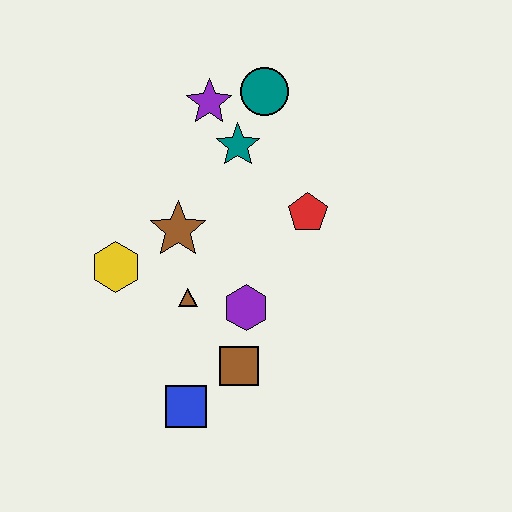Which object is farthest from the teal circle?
The blue square is farthest from the teal circle.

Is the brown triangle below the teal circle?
Yes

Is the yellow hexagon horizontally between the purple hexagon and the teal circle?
No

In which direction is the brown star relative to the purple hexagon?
The brown star is above the purple hexagon.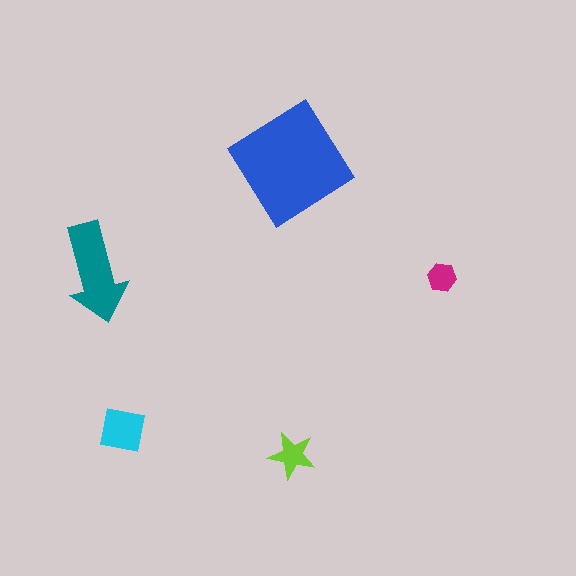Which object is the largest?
The blue diamond.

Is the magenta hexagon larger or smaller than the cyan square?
Smaller.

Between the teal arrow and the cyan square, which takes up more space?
The teal arrow.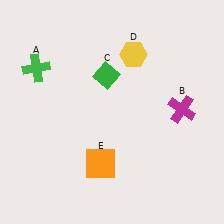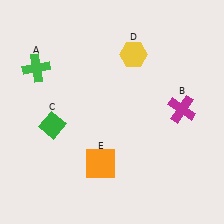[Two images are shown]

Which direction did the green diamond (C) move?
The green diamond (C) moved left.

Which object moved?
The green diamond (C) moved left.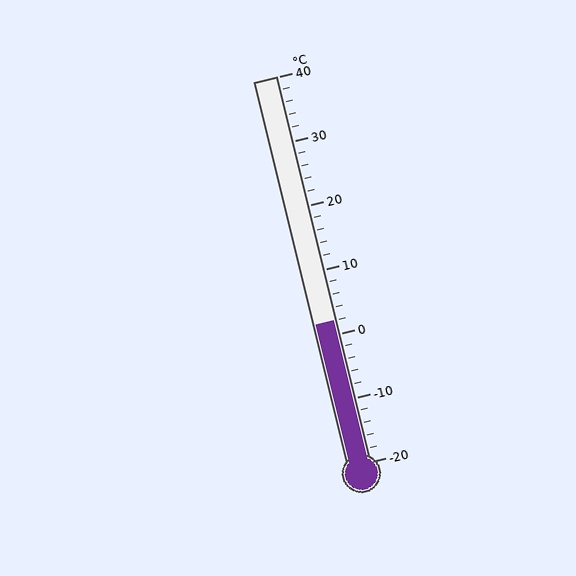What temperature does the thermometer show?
The thermometer shows approximately 2°C.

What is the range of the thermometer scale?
The thermometer scale ranges from -20°C to 40°C.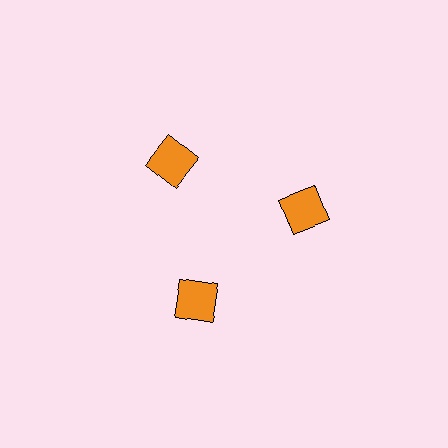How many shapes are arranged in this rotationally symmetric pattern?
There are 3 shapes, arranged in 3 groups of 1.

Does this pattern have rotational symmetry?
Yes, this pattern has 3-fold rotational symmetry. It looks the same after rotating 120 degrees around the center.